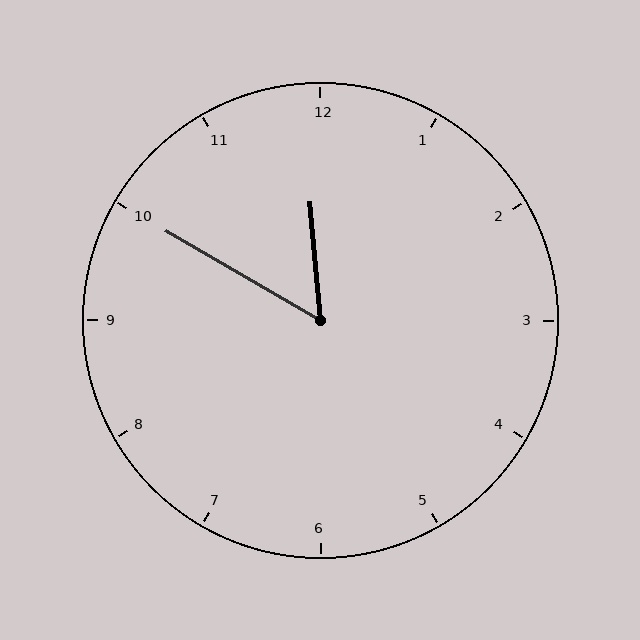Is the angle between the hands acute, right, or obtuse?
It is acute.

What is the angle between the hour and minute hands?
Approximately 55 degrees.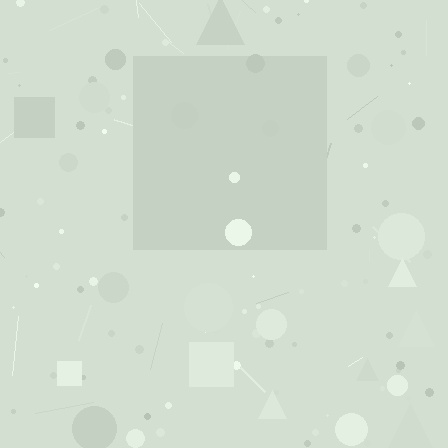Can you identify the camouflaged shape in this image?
The camouflaged shape is a square.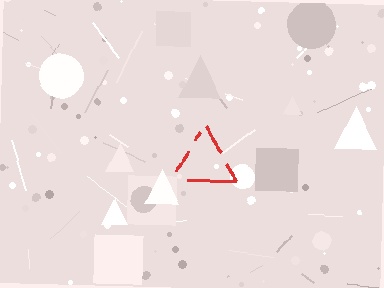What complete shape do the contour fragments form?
The contour fragments form a triangle.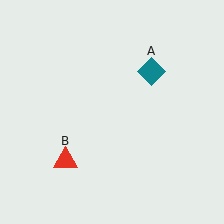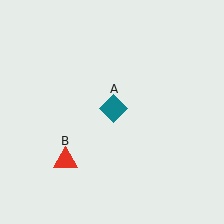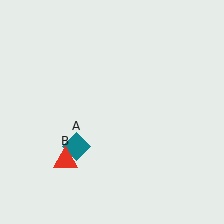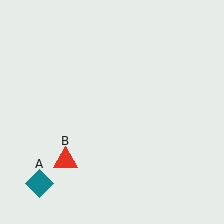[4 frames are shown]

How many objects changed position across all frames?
1 object changed position: teal diamond (object A).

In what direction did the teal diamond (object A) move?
The teal diamond (object A) moved down and to the left.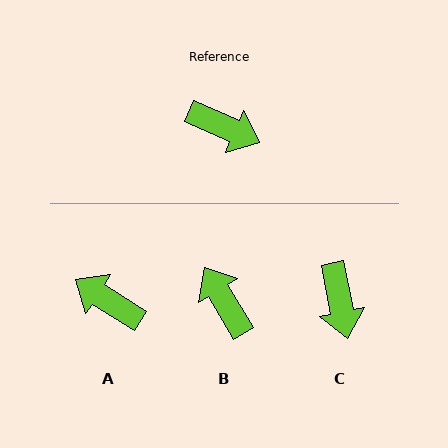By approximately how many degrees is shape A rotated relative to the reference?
Approximately 172 degrees counter-clockwise.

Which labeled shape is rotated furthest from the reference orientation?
A, about 172 degrees away.